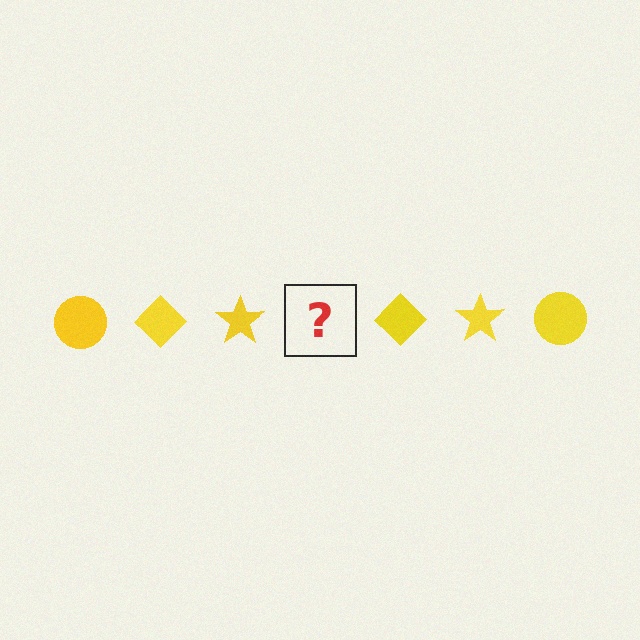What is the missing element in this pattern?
The missing element is a yellow circle.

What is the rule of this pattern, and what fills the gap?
The rule is that the pattern cycles through circle, diamond, star shapes in yellow. The gap should be filled with a yellow circle.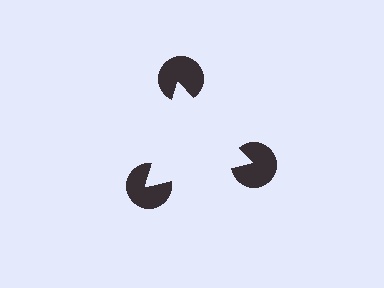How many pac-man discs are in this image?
There are 3 — one at each vertex of the illusory triangle.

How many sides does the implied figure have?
3 sides.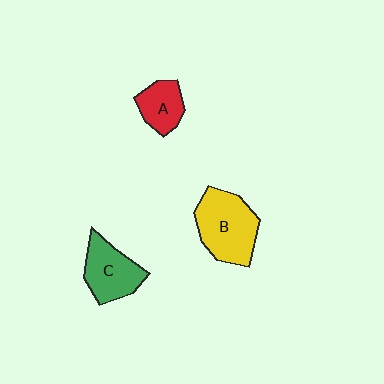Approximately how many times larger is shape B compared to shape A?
Approximately 1.9 times.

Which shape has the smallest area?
Shape A (red).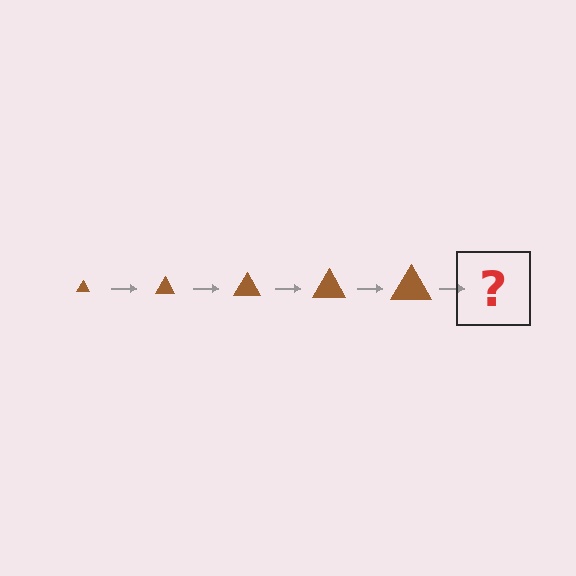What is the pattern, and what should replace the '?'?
The pattern is that the triangle gets progressively larger each step. The '?' should be a brown triangle, larger than the previous one.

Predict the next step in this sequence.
The next step is a brown triangle, larger than the previous one.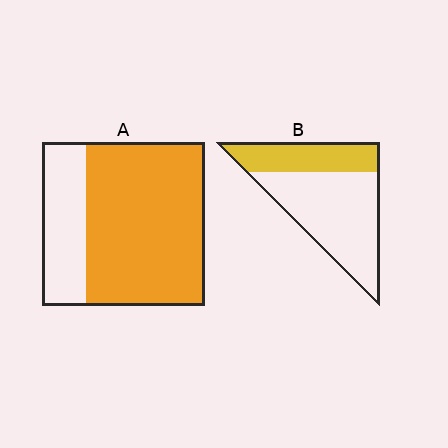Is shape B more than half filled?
No.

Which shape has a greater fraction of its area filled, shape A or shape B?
Shape A.